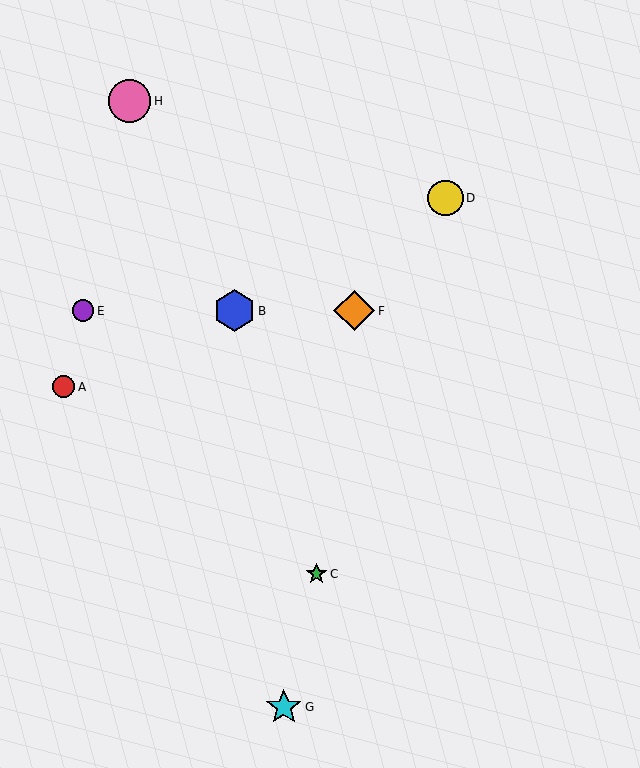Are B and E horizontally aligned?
Yes, both are at y≈311.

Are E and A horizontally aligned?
No, E is at y≈311 and A is at y≈387.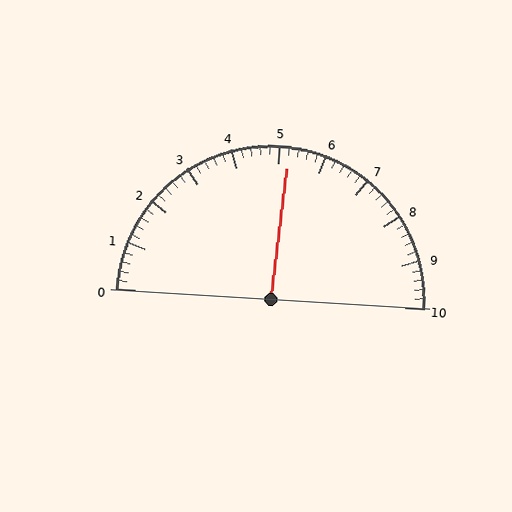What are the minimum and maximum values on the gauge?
The gauge ranges from 0 to 10.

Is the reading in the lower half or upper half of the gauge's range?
The reading is in the upper half of the range (0 to 10).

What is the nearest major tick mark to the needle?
The nearest major tick mark is 5.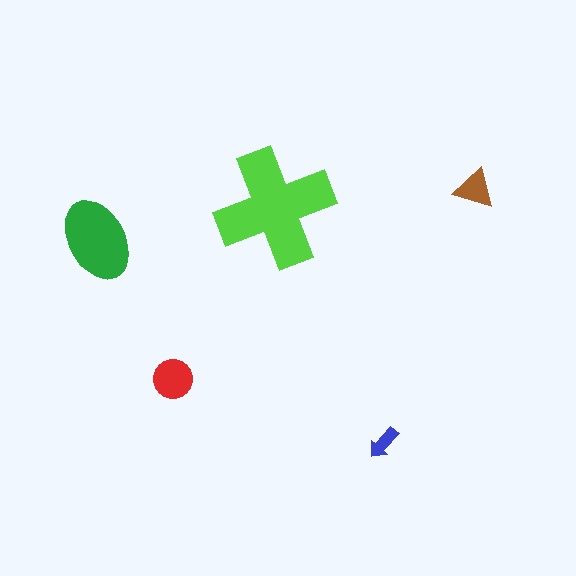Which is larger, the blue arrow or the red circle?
The red circle.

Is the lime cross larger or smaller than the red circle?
Larger.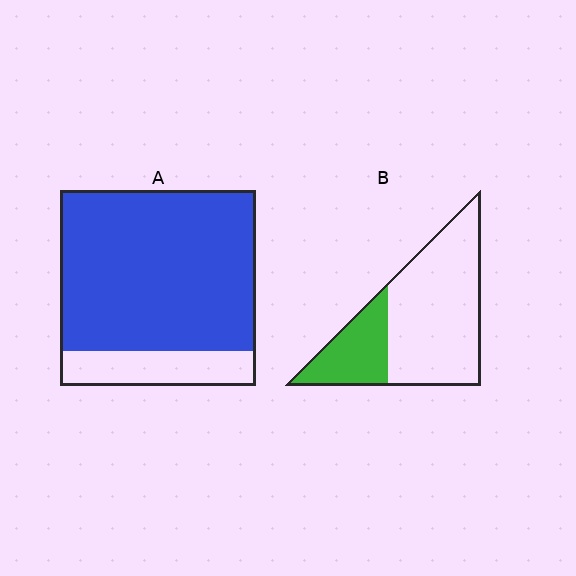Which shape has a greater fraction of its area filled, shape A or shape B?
Shape A.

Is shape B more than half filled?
No.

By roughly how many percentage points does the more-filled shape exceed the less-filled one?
By roughly 55 percentage points (A over B).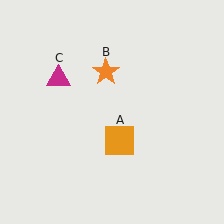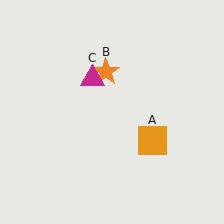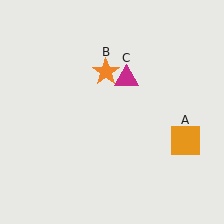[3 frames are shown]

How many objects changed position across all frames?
2 objects changed position: orange square (object A), magenta triangle (object C).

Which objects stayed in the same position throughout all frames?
Orange star (object B) remained stationary.